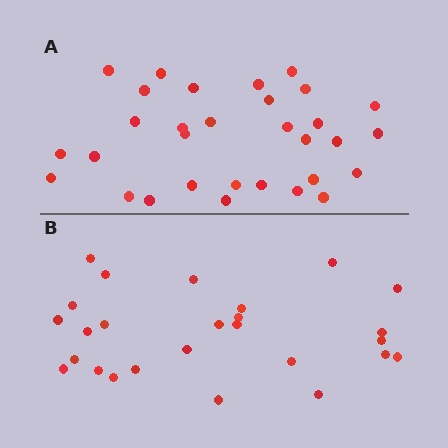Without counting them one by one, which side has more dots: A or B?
Region A (the top region) has more dots.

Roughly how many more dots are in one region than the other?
Region A has about 5 more dots than region B.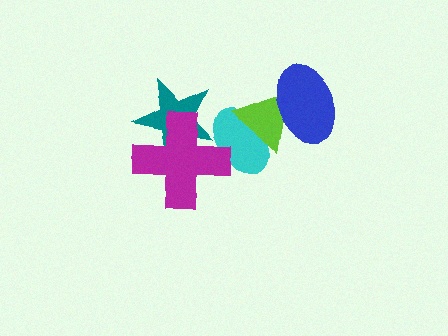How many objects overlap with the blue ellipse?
1 object overlaps with the blue ellipse.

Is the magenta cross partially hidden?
No, no other shape covers it.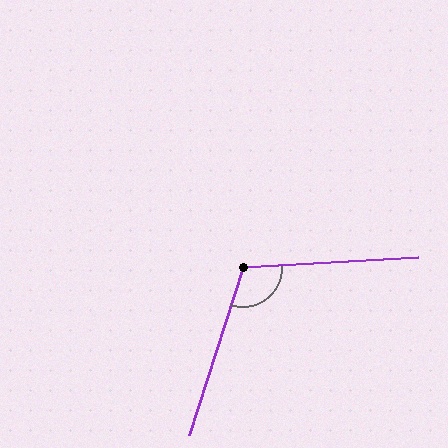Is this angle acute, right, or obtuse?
It is obtuse.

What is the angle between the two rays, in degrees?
Approximately 111 degrees.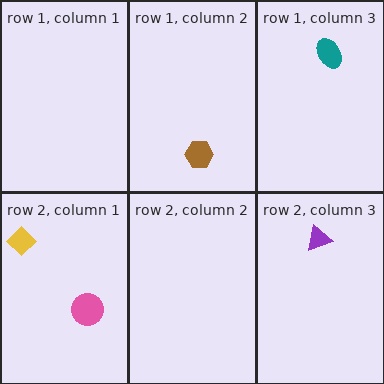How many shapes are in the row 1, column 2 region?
1.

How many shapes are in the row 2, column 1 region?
2.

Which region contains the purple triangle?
The row 2, column 3 region.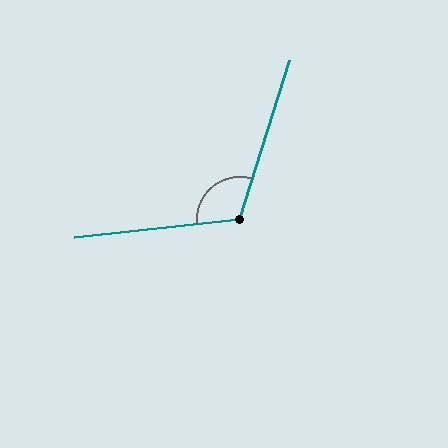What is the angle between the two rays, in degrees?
Approximately 113 degrees.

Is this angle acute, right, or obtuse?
It is obtuse.